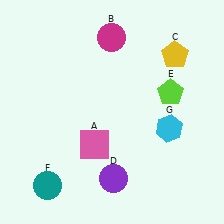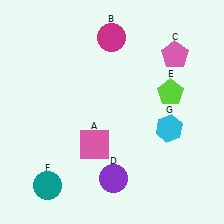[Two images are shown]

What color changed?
The pentagon (C) changed from yellow in Image 1 to pink in Image 2.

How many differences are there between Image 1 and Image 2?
There is 1 difference between the two images.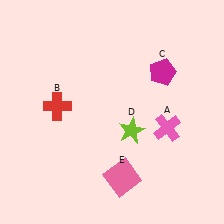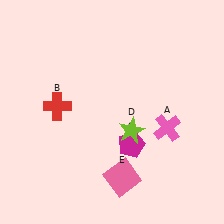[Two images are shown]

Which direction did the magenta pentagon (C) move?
The magenta pentagon (C) moved down.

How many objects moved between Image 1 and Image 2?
1 object moved between the two images.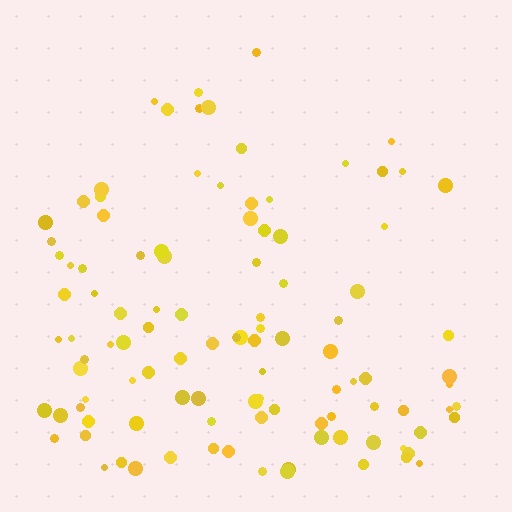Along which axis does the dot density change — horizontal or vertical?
Vertical.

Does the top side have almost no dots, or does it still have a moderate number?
Still a moderate number, just noticeably fewer than the bottom.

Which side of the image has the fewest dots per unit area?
The top.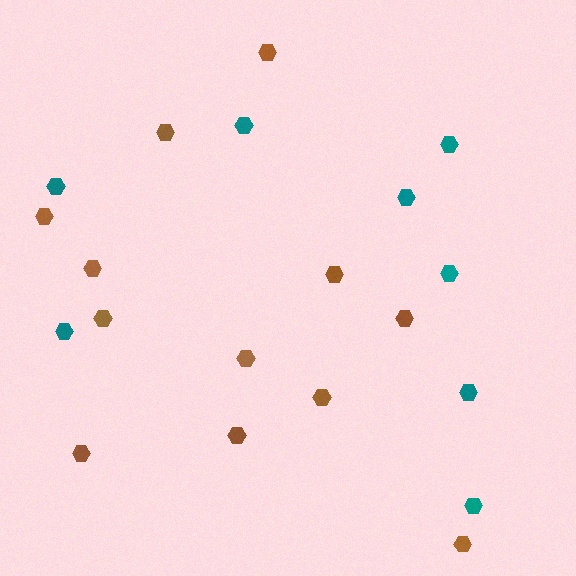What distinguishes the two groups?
There are 2 groups: one group of teal hexagons (8) and one group of brown hexagons (12).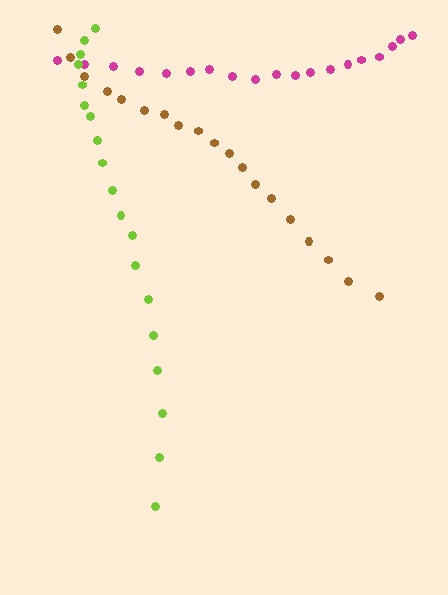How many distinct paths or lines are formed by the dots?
There are 3 distinct paths.